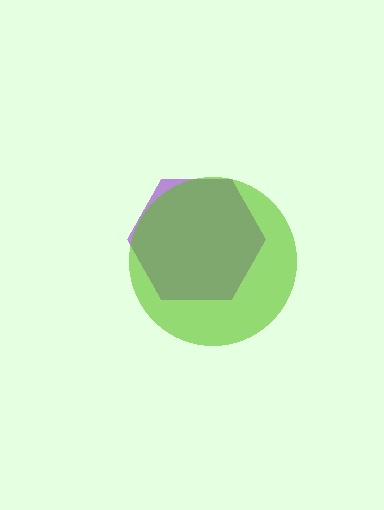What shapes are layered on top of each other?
The layered shapes are: a purple hexagon, a lime circle.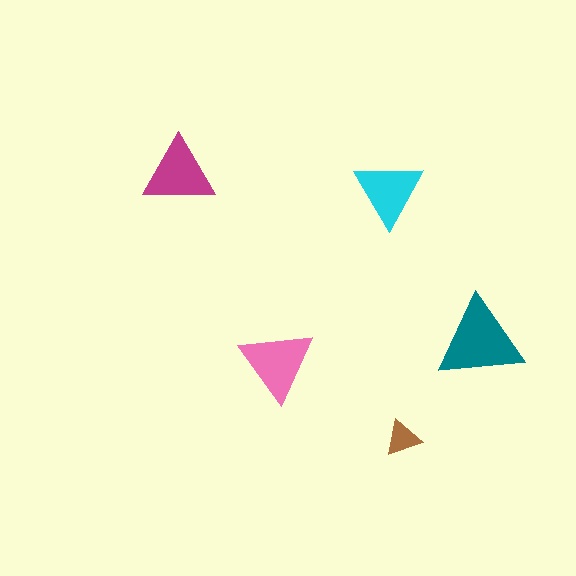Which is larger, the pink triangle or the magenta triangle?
The pink one.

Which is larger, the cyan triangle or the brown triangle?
The cyan one.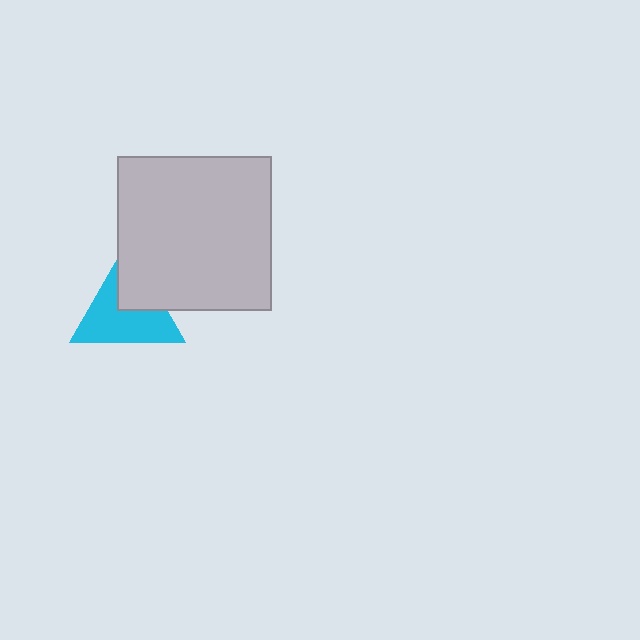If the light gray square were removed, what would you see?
You would see the complete cyan triangle.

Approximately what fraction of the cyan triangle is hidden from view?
Roughly 34% of the cyan triangle is hidden behind the light gray square.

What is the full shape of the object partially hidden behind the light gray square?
The partially hidden object is a cyan triangle.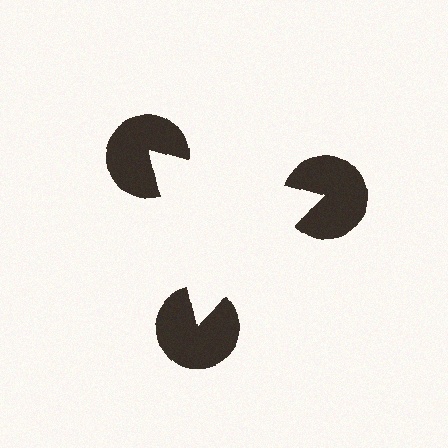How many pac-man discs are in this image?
There are 3 — one at each vertex of the illusory triangle.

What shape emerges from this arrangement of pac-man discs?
An illusory triangle — its edges are inferred from the aligned wedge cuts in the pac-man discs, not physically drawn.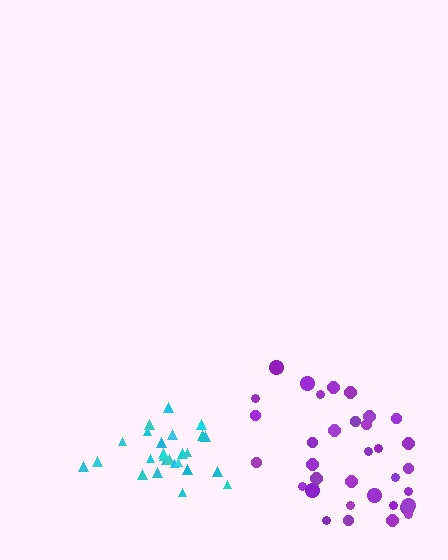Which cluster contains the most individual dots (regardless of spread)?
Purple (34).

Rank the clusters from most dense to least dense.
cyan, purple.